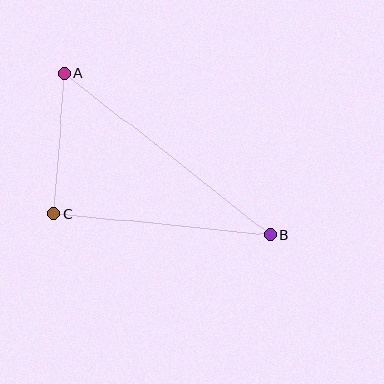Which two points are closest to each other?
Points A and C are closest to each other.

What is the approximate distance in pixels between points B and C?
The distance between B and C is approximately 217 pixels.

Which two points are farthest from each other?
Points A and B are farthest from each other.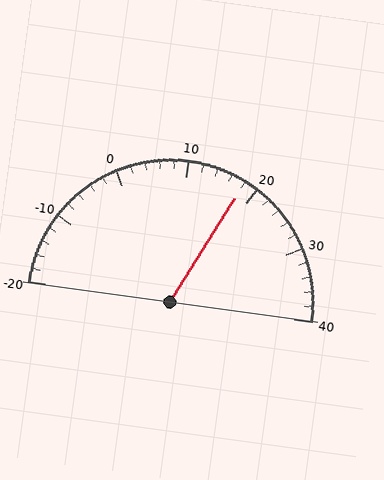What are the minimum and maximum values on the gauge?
The gauge ranges from -20 to 40.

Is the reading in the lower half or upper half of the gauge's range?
The reading is in the upper half of the range (-20 to 40).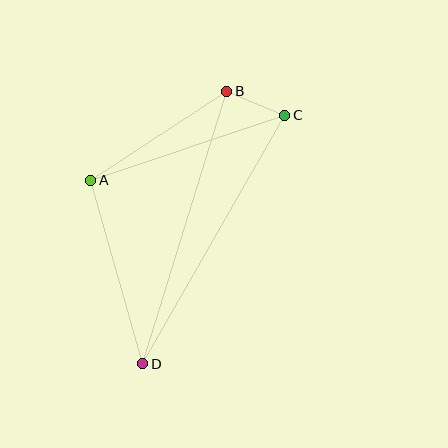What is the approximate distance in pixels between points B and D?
The distance between B and D is approximately 285 pixels.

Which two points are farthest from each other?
Points C and D are farthest from each other.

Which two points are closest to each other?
Points B and C are closest to each other.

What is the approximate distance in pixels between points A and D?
The distance between A and D is approximately 191 pixels.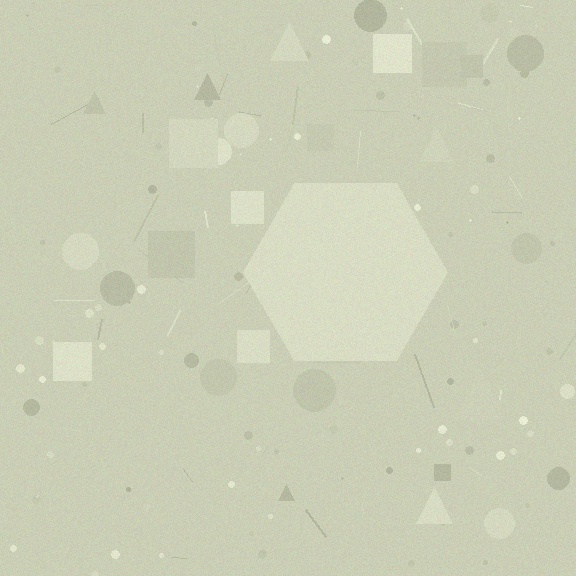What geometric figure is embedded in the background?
A hexagon is embedded in the background.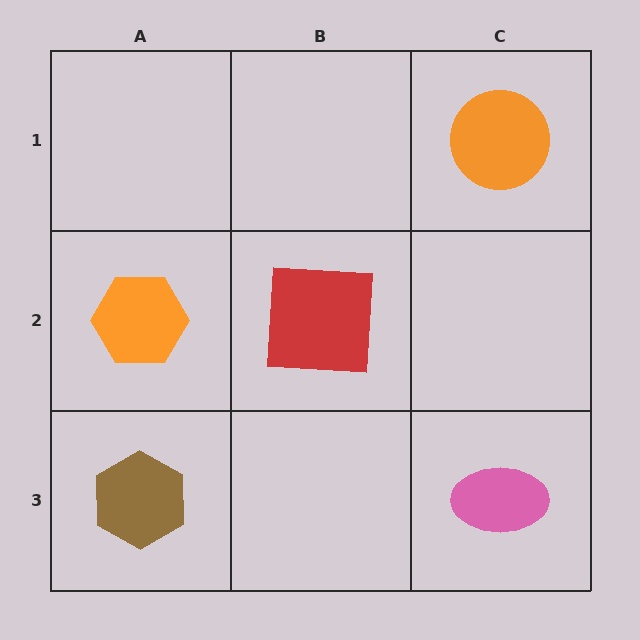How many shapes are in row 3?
2 shapes.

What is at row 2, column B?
A red square.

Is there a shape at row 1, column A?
No, that cell is empty.